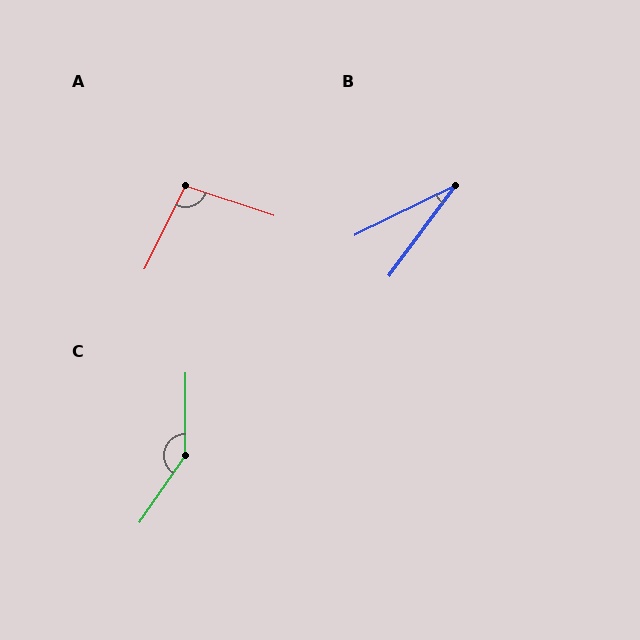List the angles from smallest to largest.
B (28°), A (98°), C (146°).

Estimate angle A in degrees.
Approximately 98 degrees.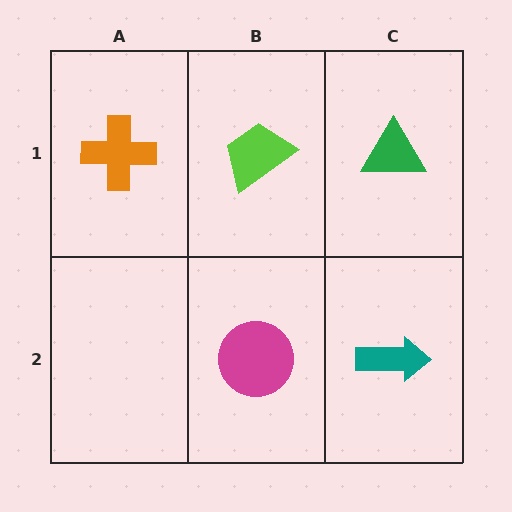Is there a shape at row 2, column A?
No, that cell is empty.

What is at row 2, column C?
A teal arrow.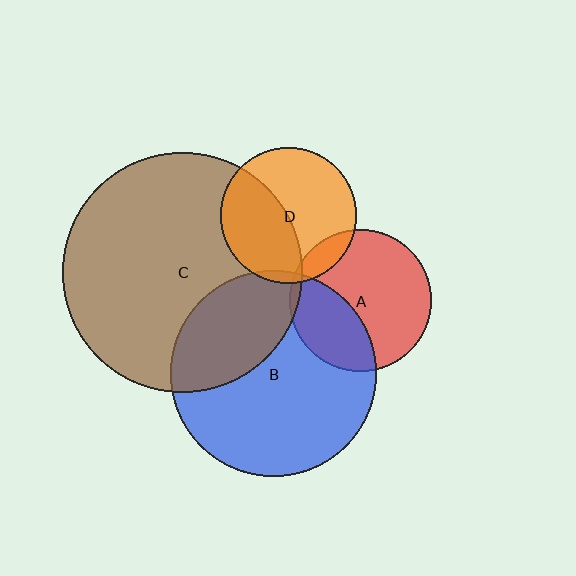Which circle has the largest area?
Circle C (brown).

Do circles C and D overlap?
Yes.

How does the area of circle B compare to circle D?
Approximately 2.3 times.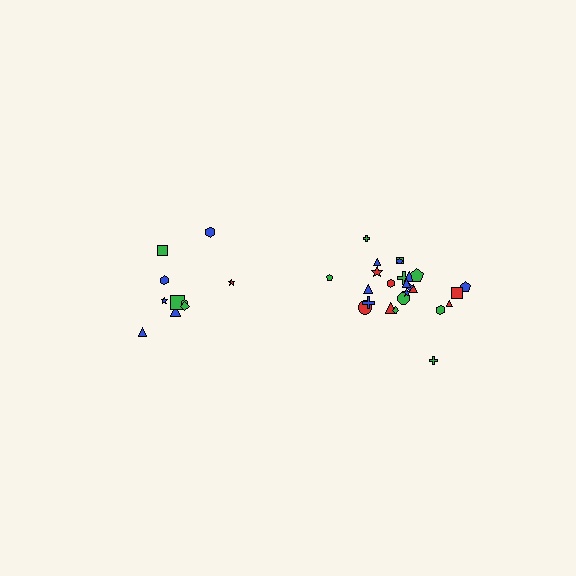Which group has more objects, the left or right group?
The right group.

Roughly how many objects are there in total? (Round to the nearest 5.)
Roughly 35 objects in total.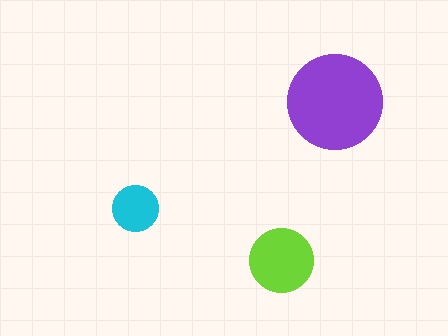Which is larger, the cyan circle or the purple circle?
The purple one.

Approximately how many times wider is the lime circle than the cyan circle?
About 1.5 times wider.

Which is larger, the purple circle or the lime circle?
The purple one.